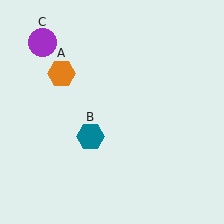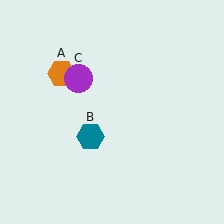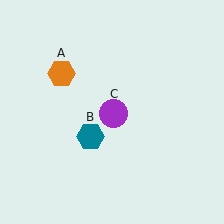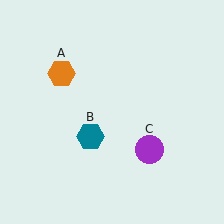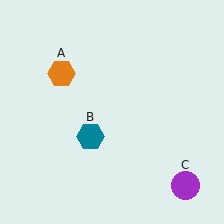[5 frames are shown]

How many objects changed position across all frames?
1 object changed position: purple circle (object C).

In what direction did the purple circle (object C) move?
The purple circle (object C) moved down and to the right.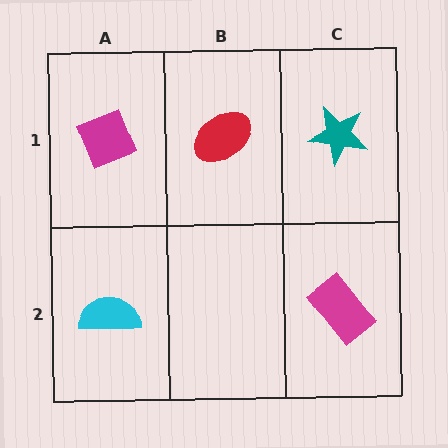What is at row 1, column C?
A teal star.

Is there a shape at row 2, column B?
No, that cell is empty.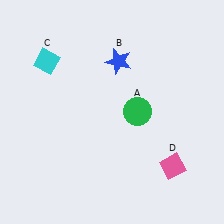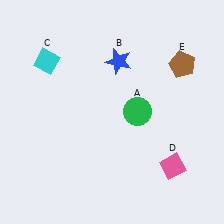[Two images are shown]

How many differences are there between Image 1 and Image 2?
There is 1 difference between the two images.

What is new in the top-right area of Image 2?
A brown pentagon (E) was added in the top-right area of Image 2.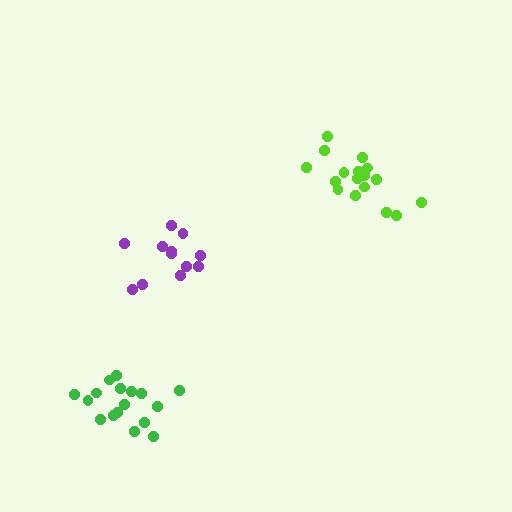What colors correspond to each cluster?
The clusters are colored: purple, lime, green.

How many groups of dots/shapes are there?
There are 3 groups.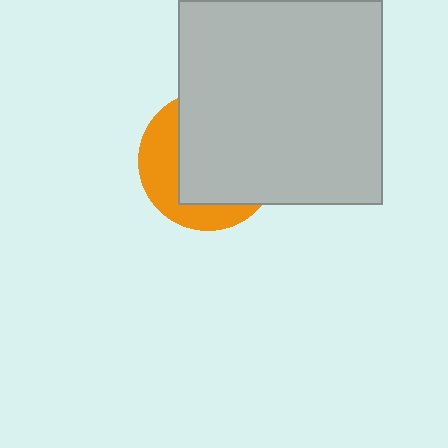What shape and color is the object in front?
The object in front is a light gray square.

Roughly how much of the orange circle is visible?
A small part of it is visible (roughly 34%).